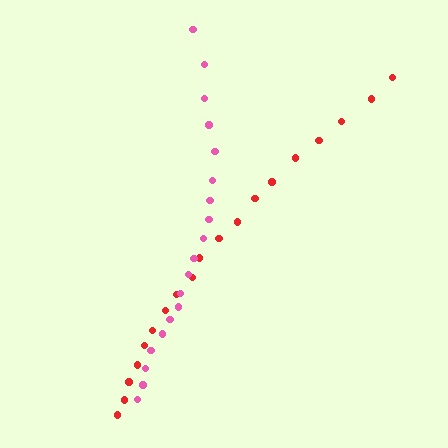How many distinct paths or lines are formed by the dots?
There are 2 distinct paths.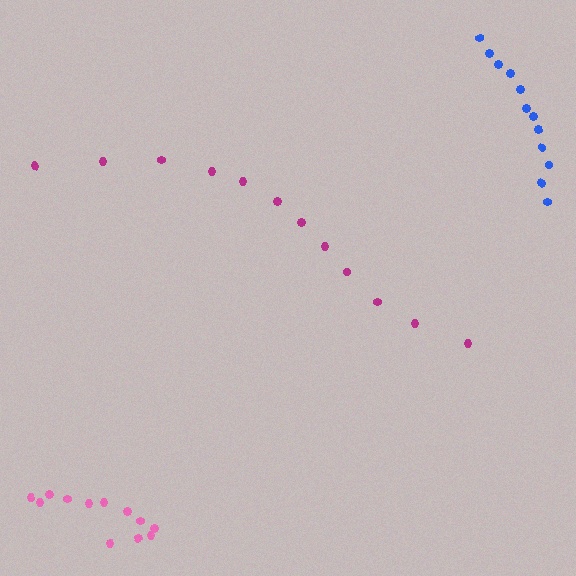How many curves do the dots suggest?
There are 3 distinct paths.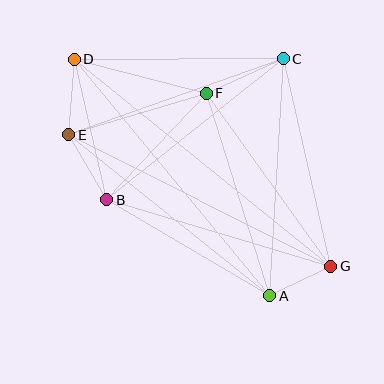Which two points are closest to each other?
Points A and G are closest to each other.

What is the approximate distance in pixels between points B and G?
The distance between B and G is approximately 234 pixels.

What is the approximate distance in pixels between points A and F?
The distance between A and F is approximately 212 pixels.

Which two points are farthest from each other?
Points D and G are farthest from each other.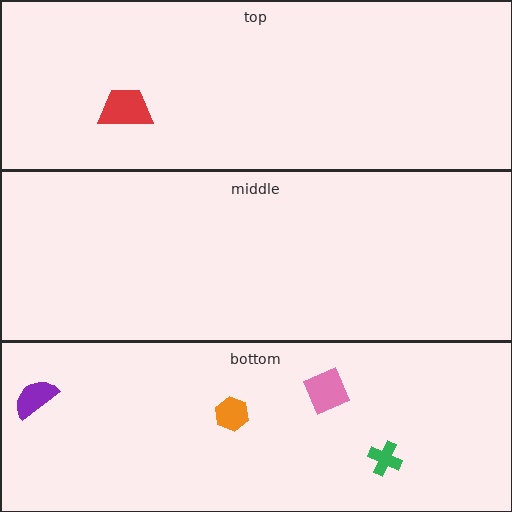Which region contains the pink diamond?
The bottom region.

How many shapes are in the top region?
1.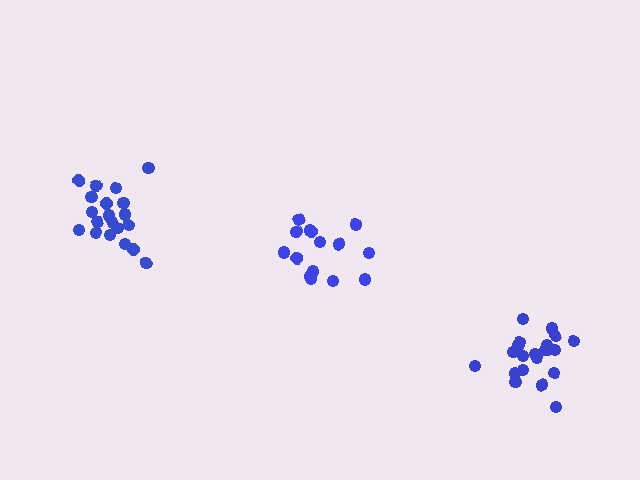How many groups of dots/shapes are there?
There are 3 groups.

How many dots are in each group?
Group 1: 20 dots, Group 2: 15 dots, Group 3: 21 dots (56 total).